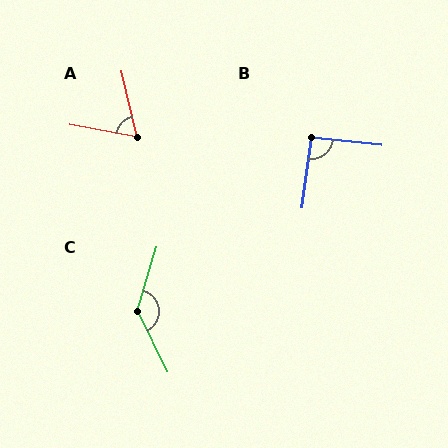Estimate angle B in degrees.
Approximately 92 degrees.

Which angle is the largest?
C, at approximately 137 degrees.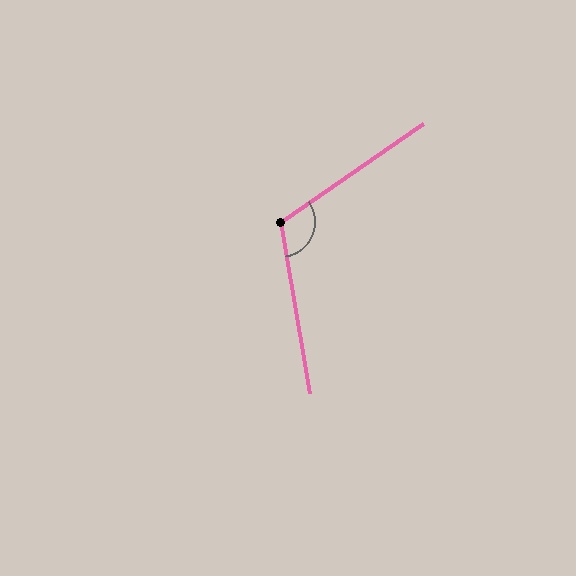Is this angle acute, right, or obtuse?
It is obtuse.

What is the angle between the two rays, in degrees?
Approximately 115 degrees.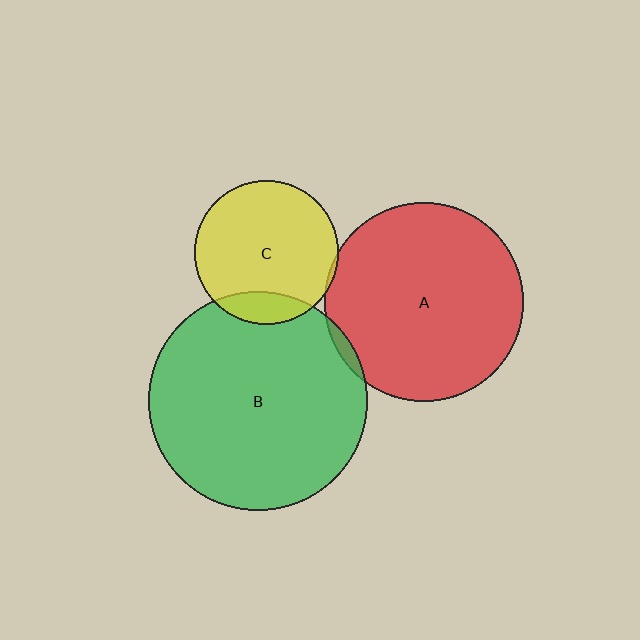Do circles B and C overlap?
Yes.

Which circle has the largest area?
Circle B (green).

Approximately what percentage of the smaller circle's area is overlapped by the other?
Approximately 15%.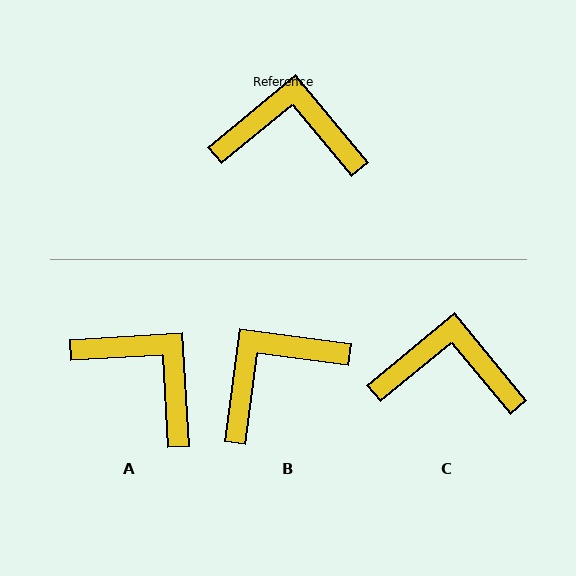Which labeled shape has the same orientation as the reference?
C.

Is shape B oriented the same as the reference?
No, it is off by about 43 degrees.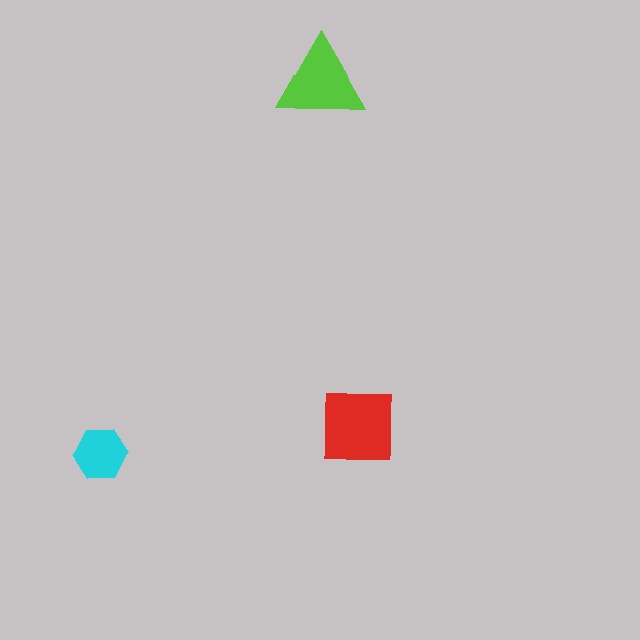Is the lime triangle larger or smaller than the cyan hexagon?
Larger.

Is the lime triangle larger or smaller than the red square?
Smaller.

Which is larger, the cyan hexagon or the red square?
The red square.